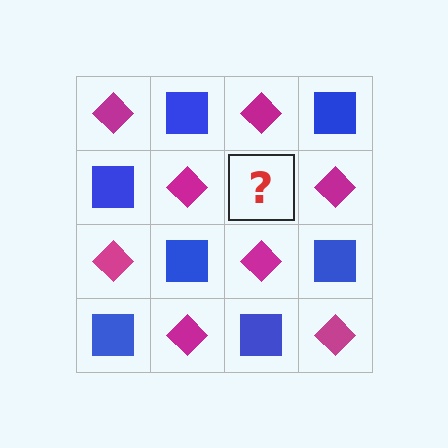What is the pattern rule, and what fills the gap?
The rule is that it alternates magenta diamond and blue square in a checkerboard pattern. The gap should be filled with a blue square.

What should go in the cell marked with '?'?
The missing cell should contain a blue square.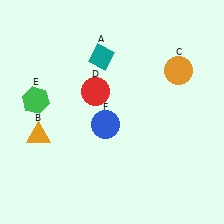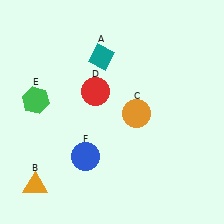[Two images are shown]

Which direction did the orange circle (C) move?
The orange circle (C) moved down.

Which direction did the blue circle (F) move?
The blue circle (F) moved down.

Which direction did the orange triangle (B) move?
The orange triangle (B) moved down.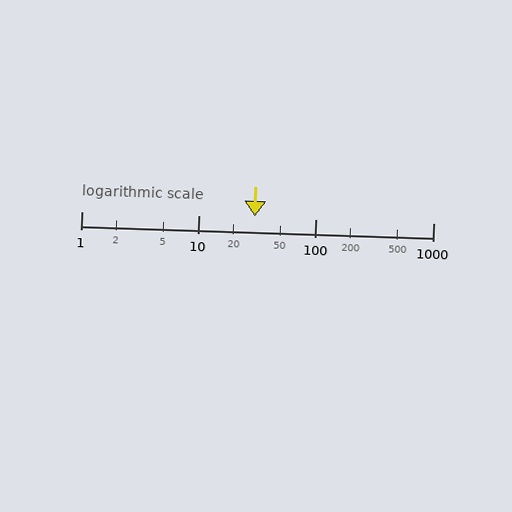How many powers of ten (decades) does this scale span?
The scale spans 3 decades, from 1 to 1000.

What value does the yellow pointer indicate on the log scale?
The pointer indicates approximately 30.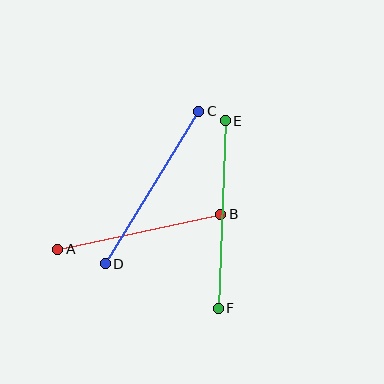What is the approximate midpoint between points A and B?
The midpoint is at approximately (139, 232) pixels.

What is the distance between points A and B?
The distance is approximately 167 pixels.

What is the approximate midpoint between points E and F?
The midpoint is at approximately (222, 214) pixels.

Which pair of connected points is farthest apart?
Points E and F are farthest apart.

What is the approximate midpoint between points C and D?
The midpoint is at approximately (152, 188) pixels.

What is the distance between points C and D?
The distance is approximately 179 pixels.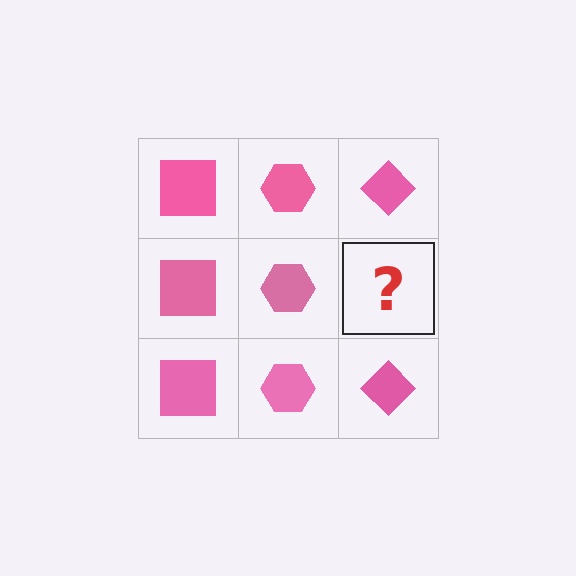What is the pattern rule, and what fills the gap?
The rule is that each column has a consistent shape. The gap should be filled with a pink diamond.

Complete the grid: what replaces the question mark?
The question mark should be replaced with a pink diamond.